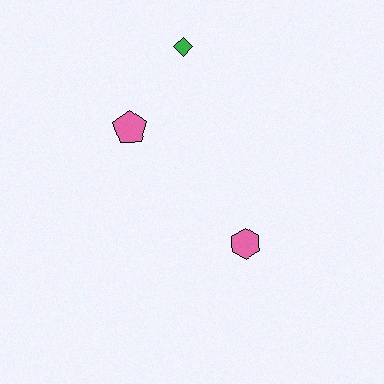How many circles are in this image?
There are no circles.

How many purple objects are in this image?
There are no purple objects.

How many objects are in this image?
There are 3 objects.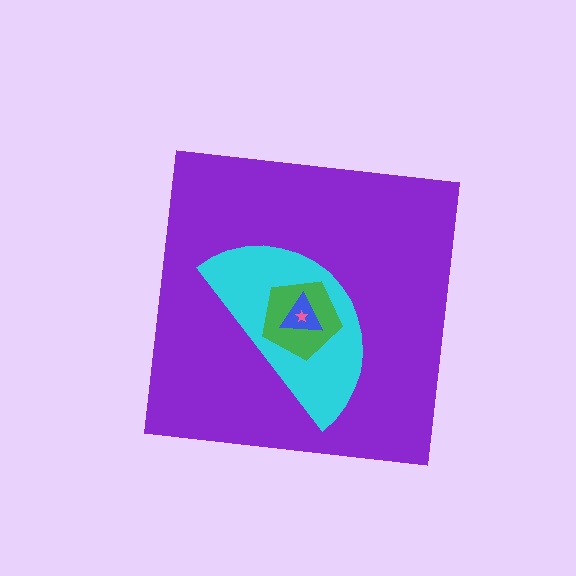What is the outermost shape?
The purple square.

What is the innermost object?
The pink star.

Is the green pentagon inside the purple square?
Yes.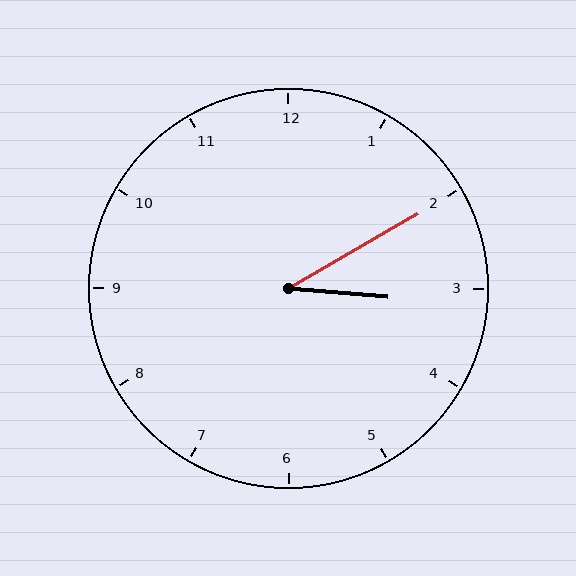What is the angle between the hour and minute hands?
Approximately 35 degrees.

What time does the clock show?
3:10.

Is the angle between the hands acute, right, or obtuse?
It is acute.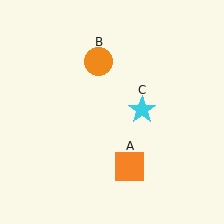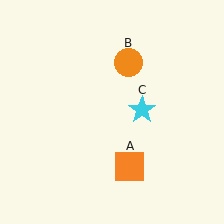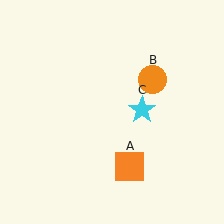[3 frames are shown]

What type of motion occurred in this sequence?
The orange circle (object B) rotated clockwise around the center of the scene.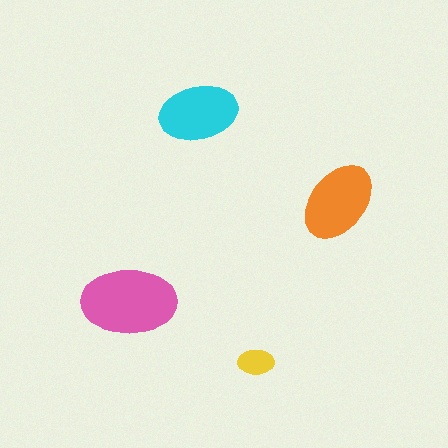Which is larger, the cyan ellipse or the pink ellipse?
The pink one.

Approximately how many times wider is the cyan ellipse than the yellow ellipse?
About 2 times wider.